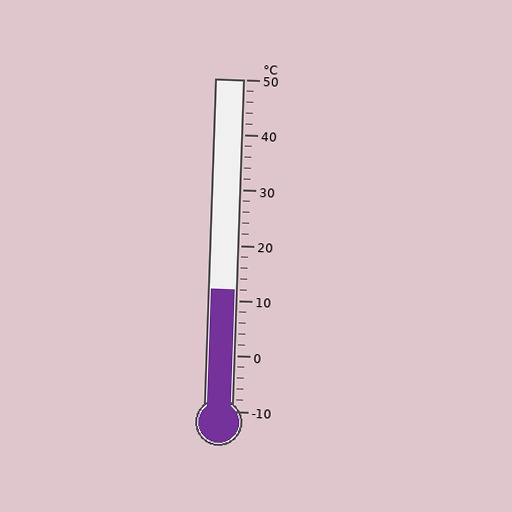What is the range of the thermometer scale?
The thermometer scale ranges from -10°C to 50°C.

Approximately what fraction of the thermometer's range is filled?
The thermometer is filled to approximately 35% of its range.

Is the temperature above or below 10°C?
The temperature is above 10°C.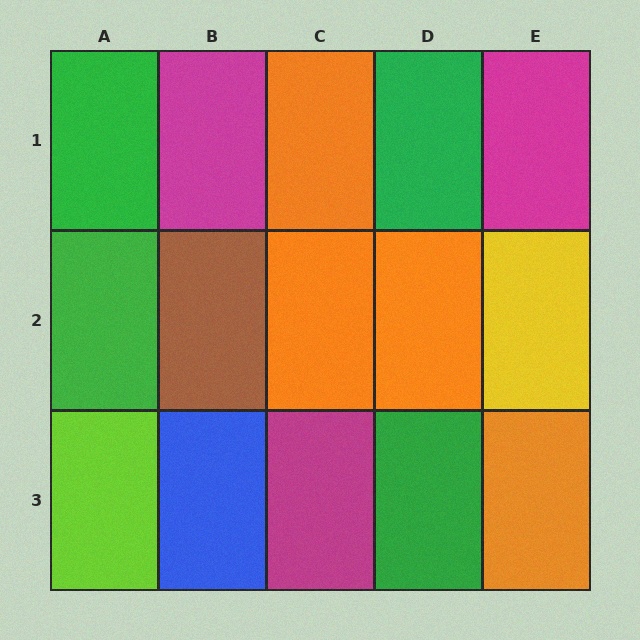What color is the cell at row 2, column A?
Green.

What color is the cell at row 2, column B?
Brown.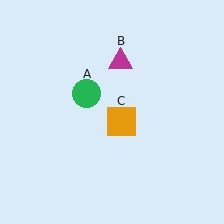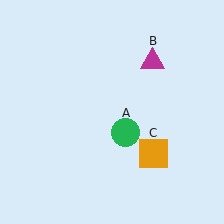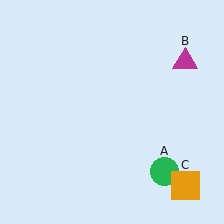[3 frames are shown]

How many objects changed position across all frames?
3 objects changed position: green circle (object A), magenta triangle (object B), orange square (object C).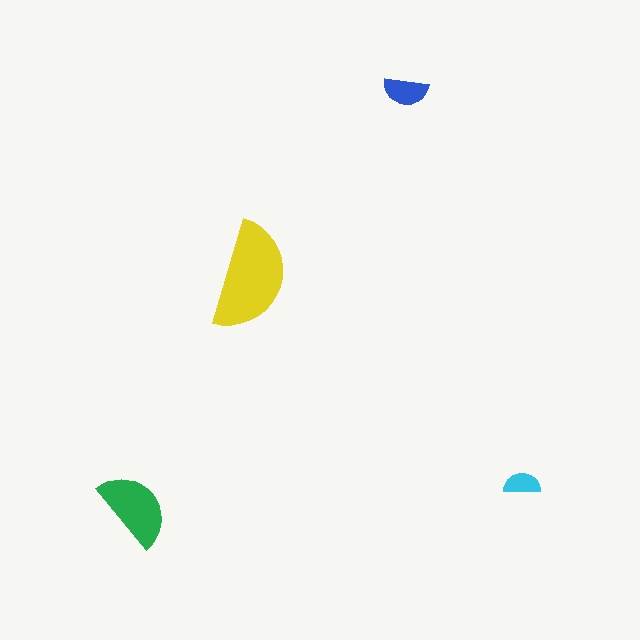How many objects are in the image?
There are 4 objects in the image.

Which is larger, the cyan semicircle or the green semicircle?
The green one.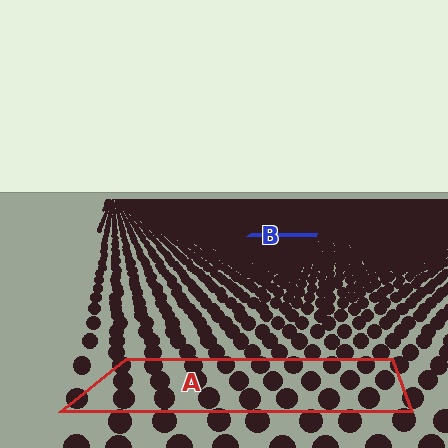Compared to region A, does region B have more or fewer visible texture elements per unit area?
Region B has more texture elements per unit area — they are packed more densely because it is farther away.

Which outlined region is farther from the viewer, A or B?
Region B is farther from the viewer — the texture elements inside it appear smaller and more densely packed.